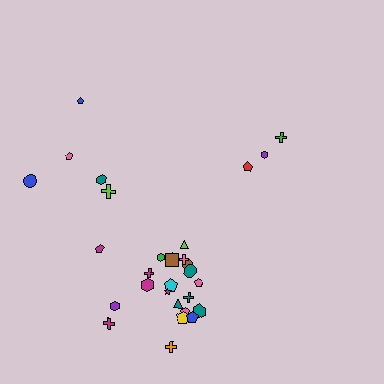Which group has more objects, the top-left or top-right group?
The top-left group.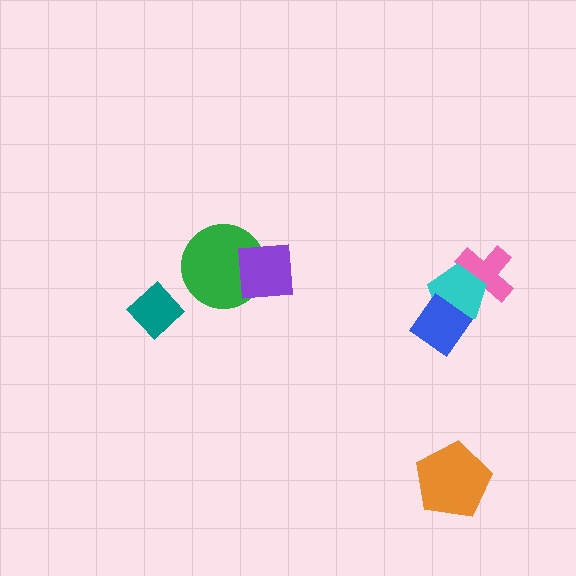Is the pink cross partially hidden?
Yes, it is partially covered by another shape.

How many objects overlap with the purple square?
1 object overlaps with the purple square.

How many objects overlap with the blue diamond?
1 object overlaps with the blue diamond.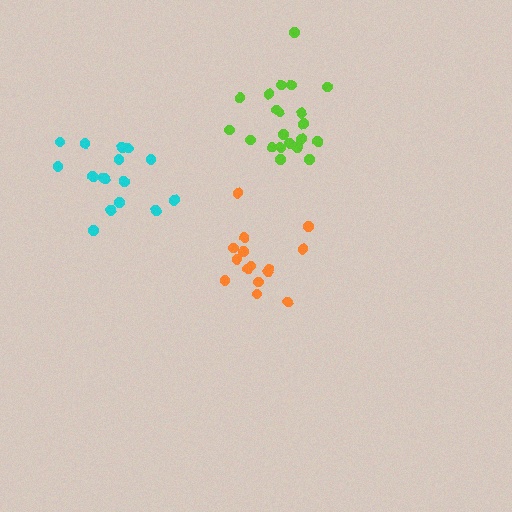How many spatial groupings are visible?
There are 3 spatial groupings.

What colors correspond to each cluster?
The clusters are colored: orange, cyan, lime.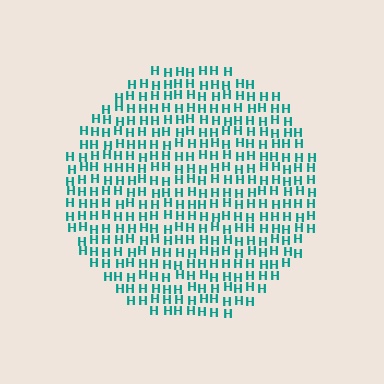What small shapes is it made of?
It is made of small letter H's.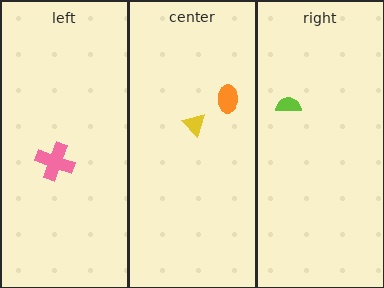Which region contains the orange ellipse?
The center region.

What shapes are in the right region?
The lime semicircle.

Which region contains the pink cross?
The left region.